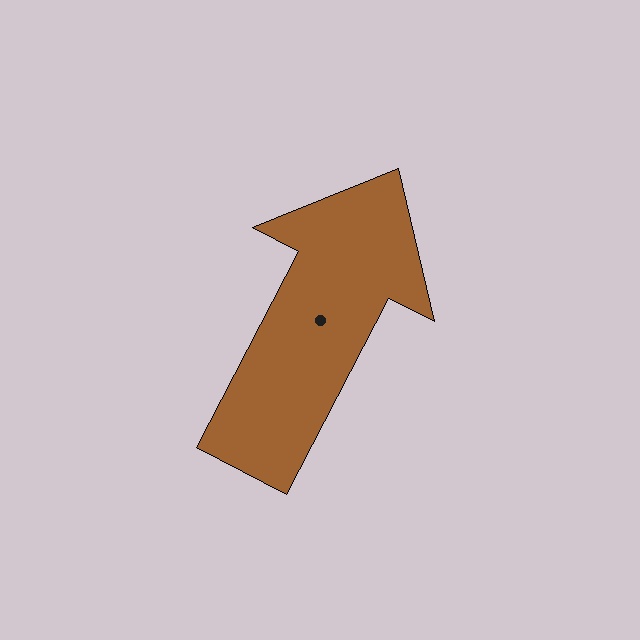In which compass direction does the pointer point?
Northeast.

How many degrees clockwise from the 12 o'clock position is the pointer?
Approximately 28 degrees.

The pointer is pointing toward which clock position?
Roughly 1 o'clock.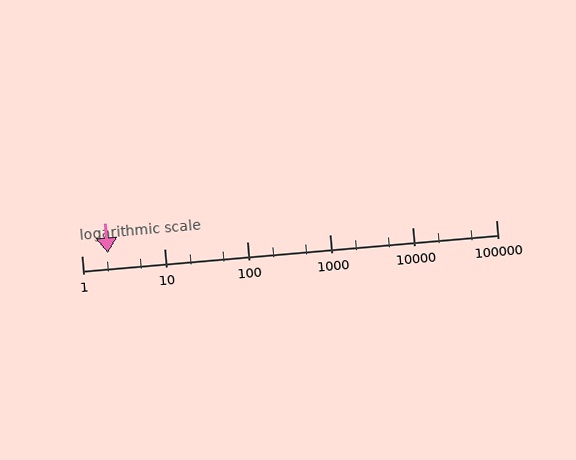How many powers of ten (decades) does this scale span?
The scale spans 5 decades, from 1 to 100000.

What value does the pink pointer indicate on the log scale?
The pointer indicates approximately 2.1.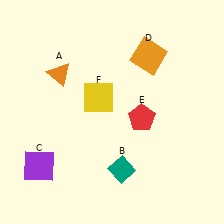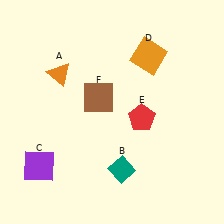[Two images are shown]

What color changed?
The square (F) changed from yellow in Image 1 to brown in Image 2.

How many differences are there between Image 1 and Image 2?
There is 1 difference between the two images.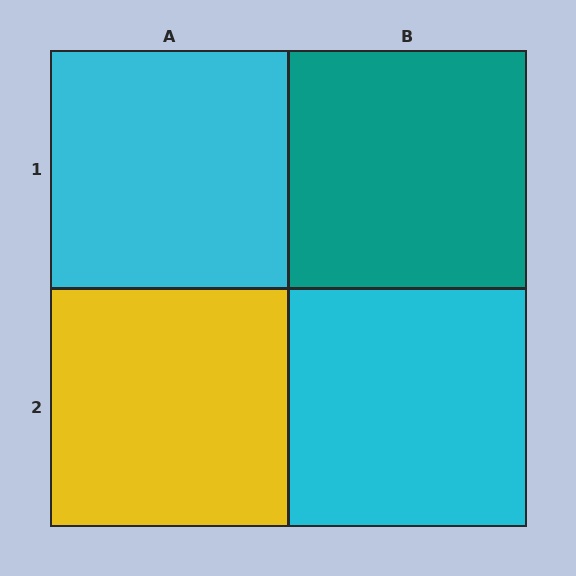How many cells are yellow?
1 cell is yellow.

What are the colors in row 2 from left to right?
Yellow, cyan.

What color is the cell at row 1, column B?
Teal.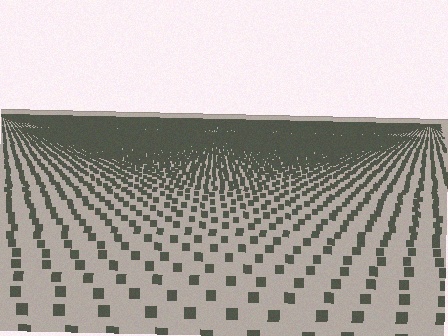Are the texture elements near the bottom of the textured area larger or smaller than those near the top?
Larger. Near the bottom, elements are closer to the viewer and appear at a bigger on-screen size.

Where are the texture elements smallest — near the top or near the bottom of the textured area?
Near the top.